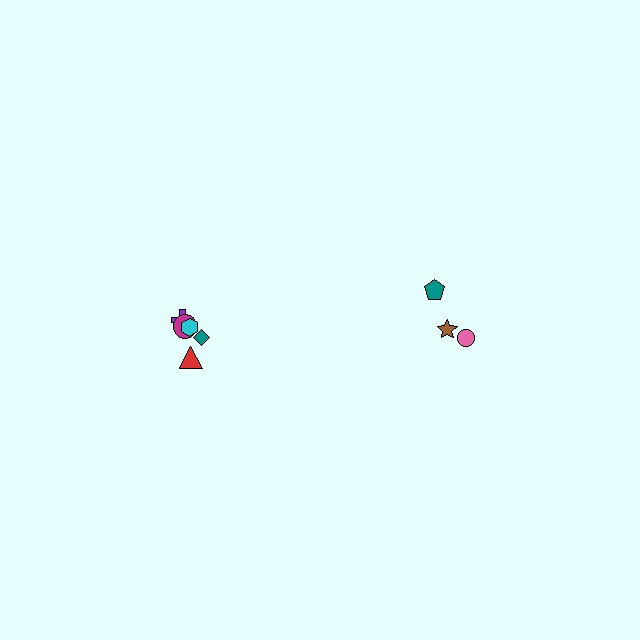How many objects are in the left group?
There are 5 objects.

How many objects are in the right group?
There are 3 objects.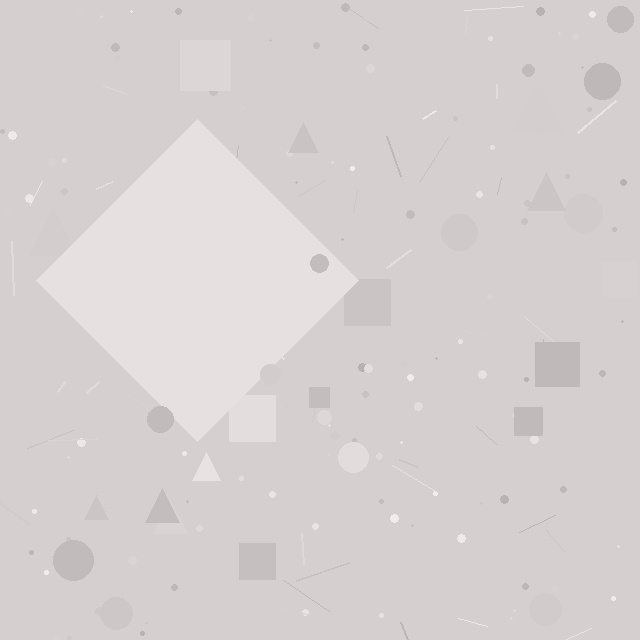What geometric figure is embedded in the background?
A diamond is embedded in the background.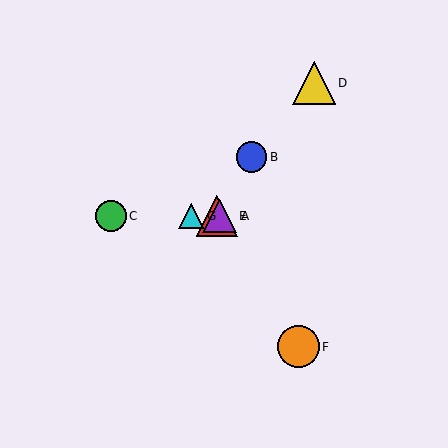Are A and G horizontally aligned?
Yes, both are at y≈216.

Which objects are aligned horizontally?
Objects A, C, E, G are aligned horizontally.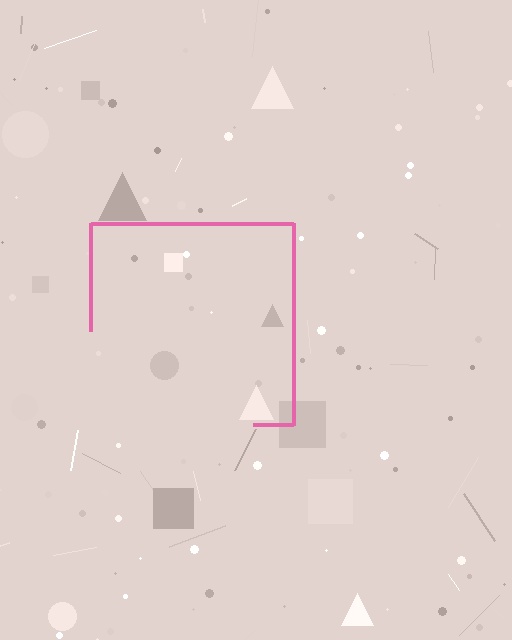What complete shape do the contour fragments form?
The contour fragments form a square.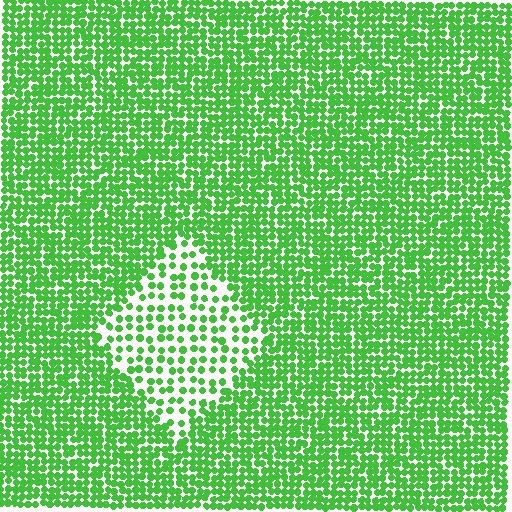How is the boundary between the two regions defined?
The boundary is defined by a change in element density (approximately 2.2x ratio). All elements are the same color, size, and shape.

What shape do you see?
I see a diamond.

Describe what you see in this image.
The image contains small green elements arranged at two different densities. A diamond-shaped region is visible where the elements are less densely packed than the surrounding area.